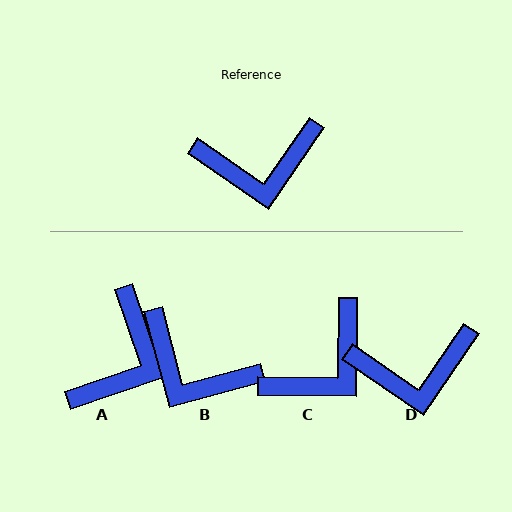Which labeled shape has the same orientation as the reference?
D.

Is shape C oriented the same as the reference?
No, it is off by about 34 degrees.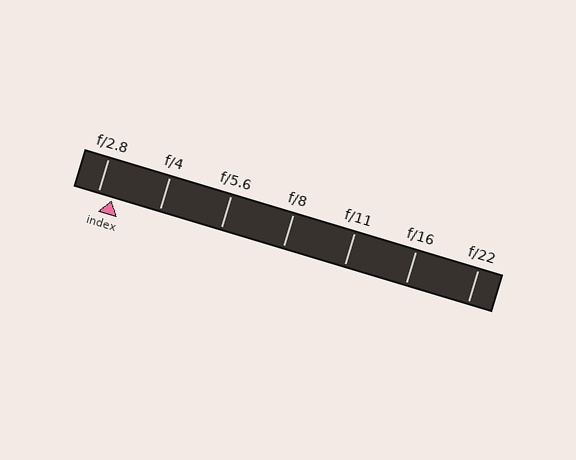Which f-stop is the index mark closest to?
The index mark is closest to f/2.8.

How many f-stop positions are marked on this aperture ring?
There are 7 f-stop positions marked.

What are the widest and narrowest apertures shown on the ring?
The widest aperture shown is f/2.8 and the narrowest is f/22.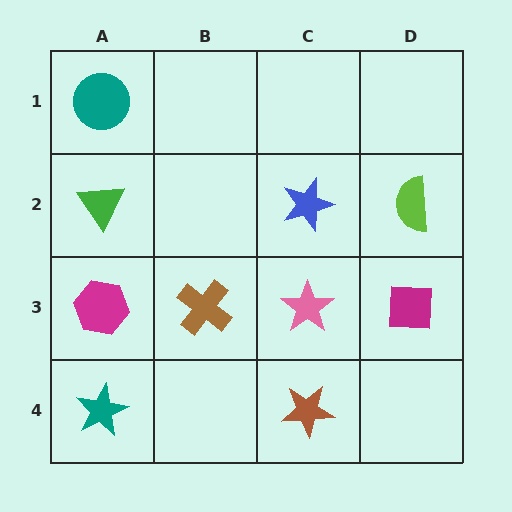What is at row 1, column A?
A teal circle.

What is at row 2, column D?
A lime semicircle.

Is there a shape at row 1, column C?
No, that cell is empty.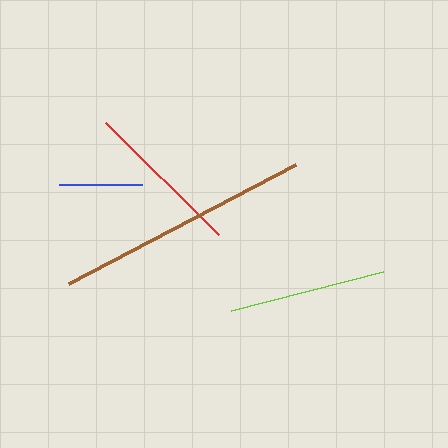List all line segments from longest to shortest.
From longest to shortest: brown, red, lime, blue.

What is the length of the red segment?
The red segment is approximately 159 pixels long.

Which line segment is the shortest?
The blue line is the shortest at approximately 83 pixels.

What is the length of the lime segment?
The lime segment is approximately 157 pixels long.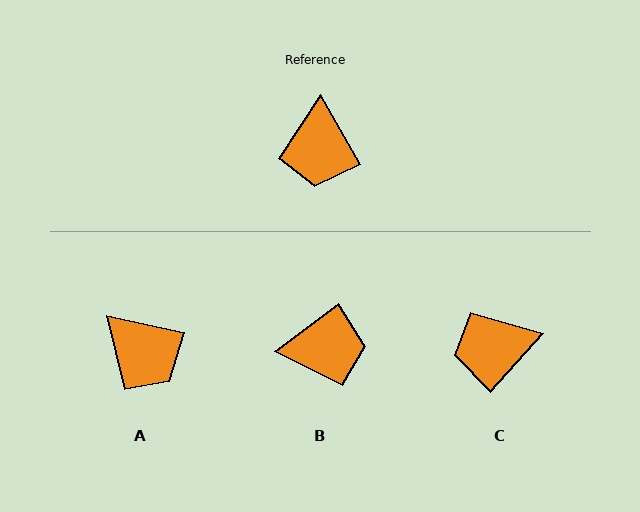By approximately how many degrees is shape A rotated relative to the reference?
Approximately 47 degrees counter-clockwise.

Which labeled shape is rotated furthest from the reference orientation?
B, about 97 degrees away.